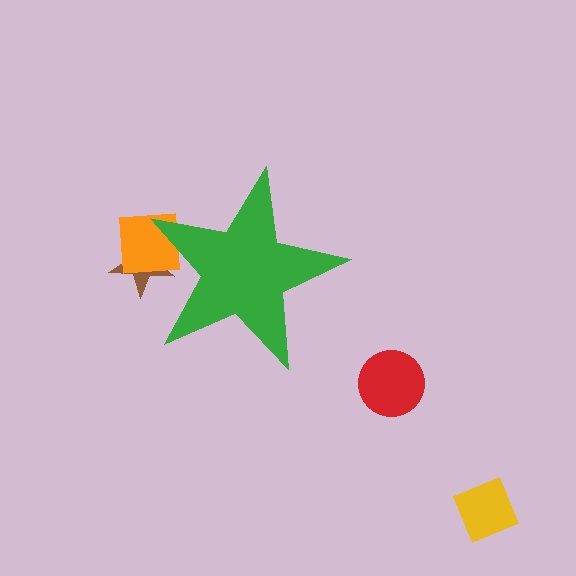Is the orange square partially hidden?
Yes, the orange square is partially hidden behind the green star.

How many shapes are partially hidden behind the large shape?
2 shapes are partially hidden.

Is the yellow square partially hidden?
No, the yellow square is fully visible.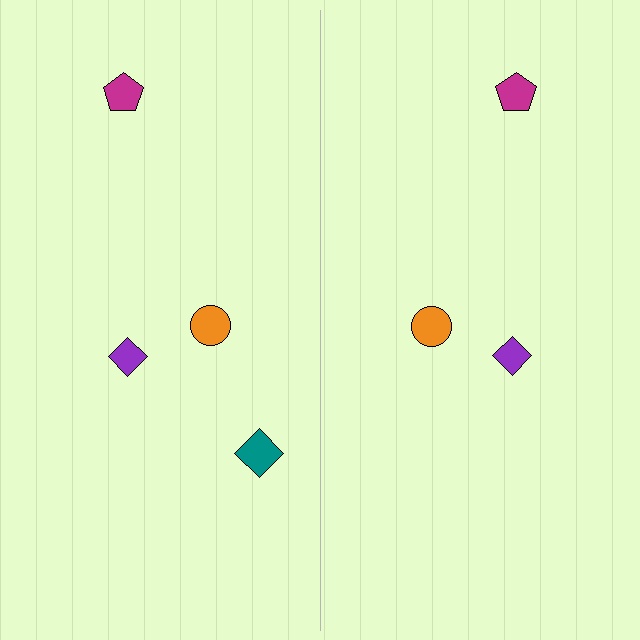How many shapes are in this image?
There are 7 shapes in this image.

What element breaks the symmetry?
A teal diamond is missing from the right side.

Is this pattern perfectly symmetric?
No, the pattern is not perfectly symmetric. A teal diamond is missing from the right side.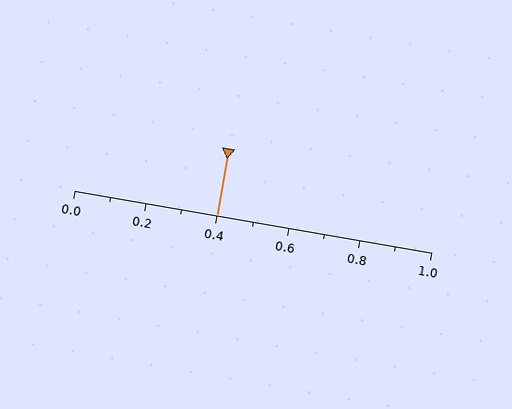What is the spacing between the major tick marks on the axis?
The major ticks are spaced 0.2 apart.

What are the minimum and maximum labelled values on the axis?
The axis runs from 0.0 to 1.0.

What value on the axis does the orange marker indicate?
The marker indicates approximately 0.4.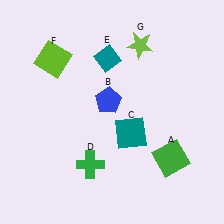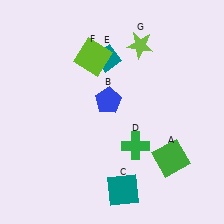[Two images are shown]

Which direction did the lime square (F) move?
The lime square (F) moved right.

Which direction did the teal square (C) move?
The teal square (C) moved down.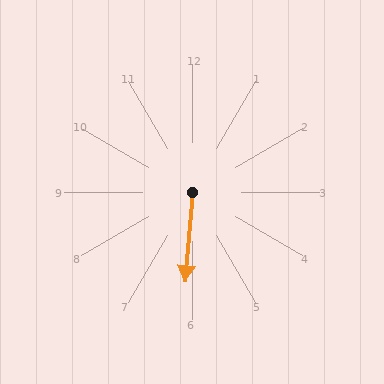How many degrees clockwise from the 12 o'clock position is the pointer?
Approximately 185 degrees.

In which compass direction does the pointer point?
South.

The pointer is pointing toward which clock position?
Roughly 6 o'clock.